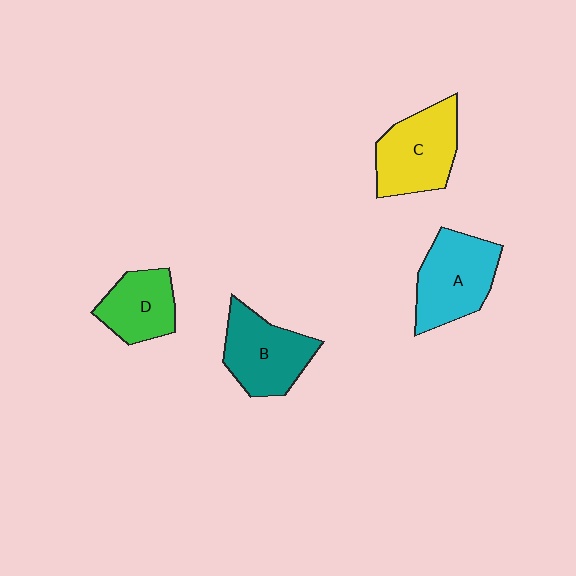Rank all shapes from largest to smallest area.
From largest to smallest: A (cyan), C (yellow), B (teal), D (green).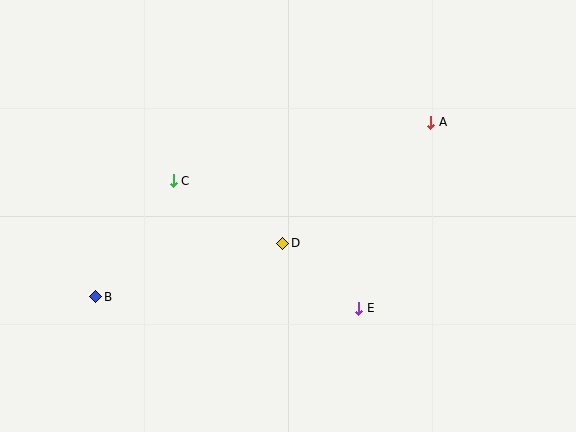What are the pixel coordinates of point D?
Point D is at (283, 243).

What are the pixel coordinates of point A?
Point A is at (431, 122).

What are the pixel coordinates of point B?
Point B is at (96, 297).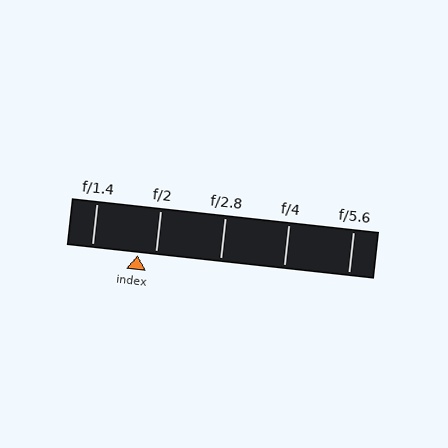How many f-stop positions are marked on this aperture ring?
There are 5 f-stop positions marked.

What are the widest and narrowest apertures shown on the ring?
The widest aperture shown is f/1.4 and the narrowest is f/5.6.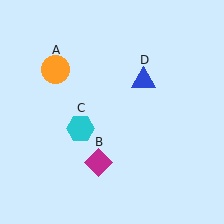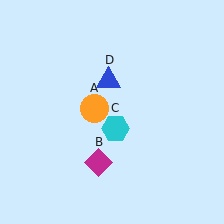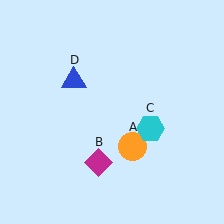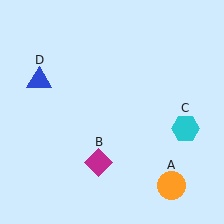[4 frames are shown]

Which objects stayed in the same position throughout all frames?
Magenta diamond (object B) remained stationary.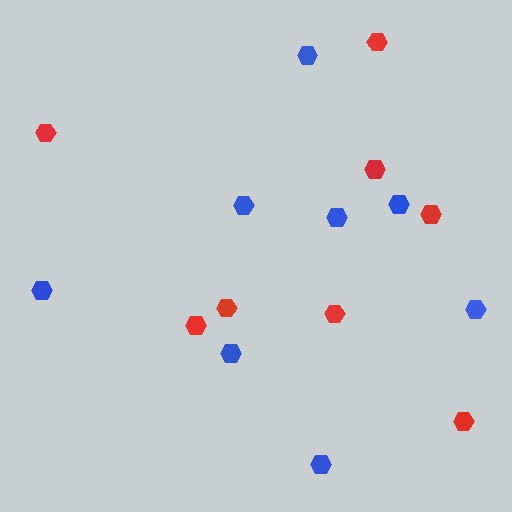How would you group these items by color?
There are 2 groups: one group of red hexagons (8) and one group of blue hexagons (8).